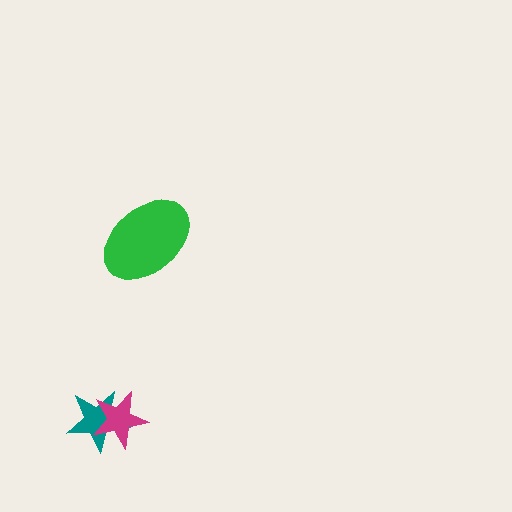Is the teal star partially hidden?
Yes, it is partially covered by another shape.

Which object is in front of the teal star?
The magenta star is in front of the teal star.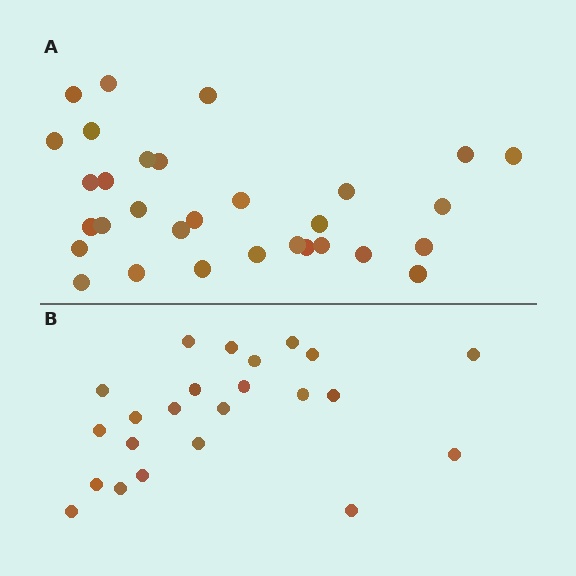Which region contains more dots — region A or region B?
Region A (the top region) has more dots.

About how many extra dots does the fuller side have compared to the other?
Region A has roughly 8 or so more dots than region B.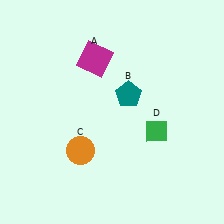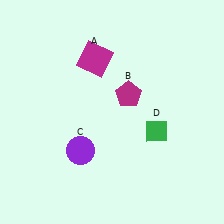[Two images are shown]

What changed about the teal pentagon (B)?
In Image 1, B is teal. In Image 2, it changed to magenta.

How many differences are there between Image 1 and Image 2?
There are 2 differences between the two images.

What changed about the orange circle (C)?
In Image 1, C is orange. In Image 2, it changed to purple.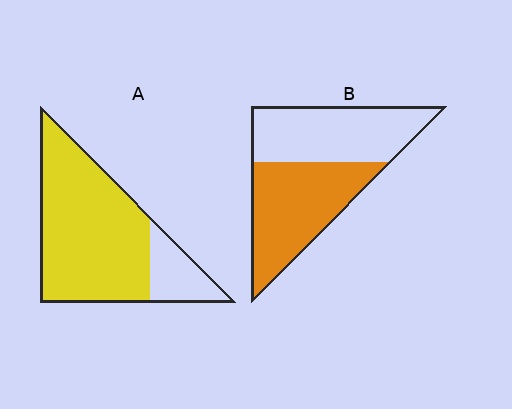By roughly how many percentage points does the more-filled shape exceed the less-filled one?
By roughly 30 percentage points (A over B).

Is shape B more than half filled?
Roughly half.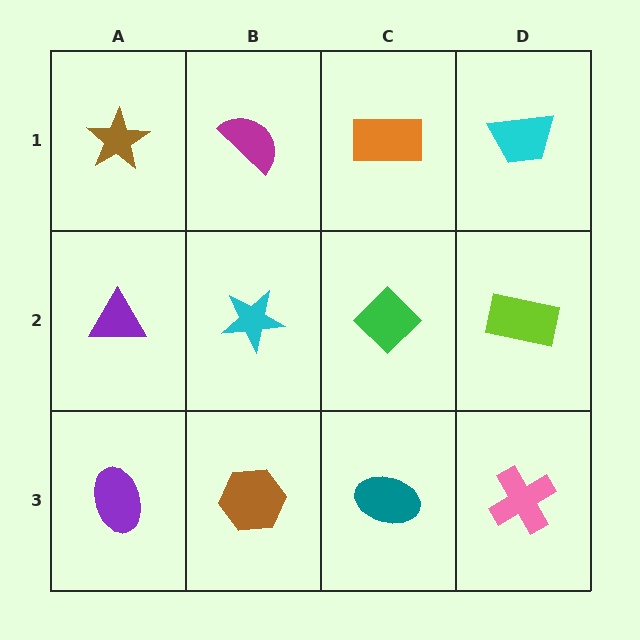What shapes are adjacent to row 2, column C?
An orange rectangle (row 1, column C), a teal ellipse (row 3, column C), a cyan star (row 2, column B), a lime rectangle (row 2, column D).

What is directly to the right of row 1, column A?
A magenta semicircle.